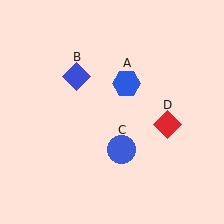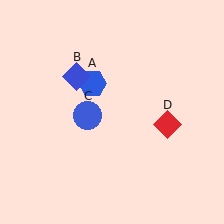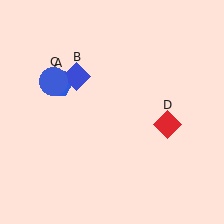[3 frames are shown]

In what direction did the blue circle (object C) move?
The blue circle (object C) moved up and to the left.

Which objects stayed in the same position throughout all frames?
Blue diamond (object B) and red diamond (object D) remained stationary.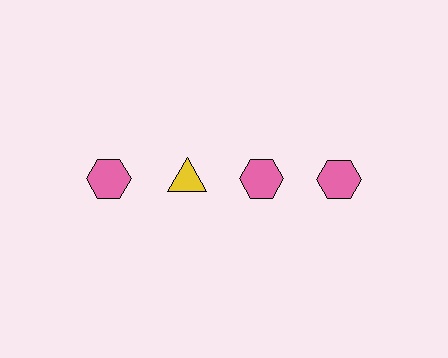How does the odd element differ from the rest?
It differs in both color (yellow instead of pink) and shape (triangle instead of hexagon).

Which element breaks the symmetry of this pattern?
The yellow triangle in the top row, second from left column breaks the symmetry. All other shapes are pink hexagons.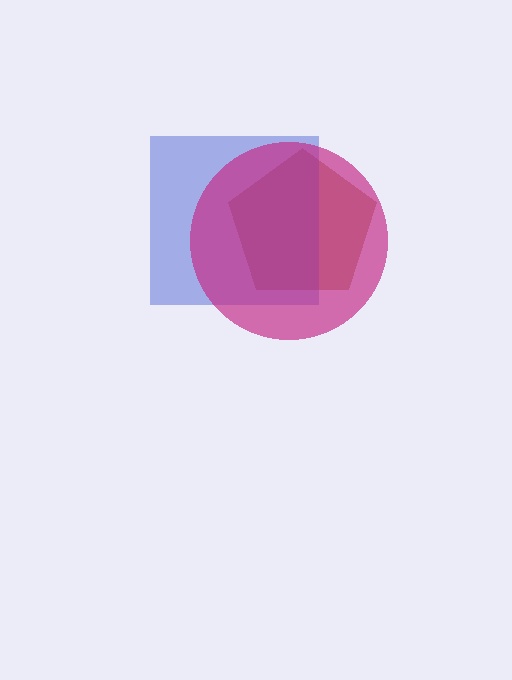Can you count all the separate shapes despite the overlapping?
Yes, there are 3 separate shapes.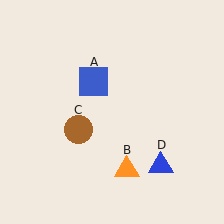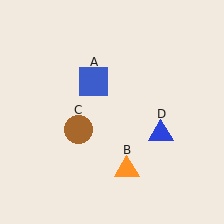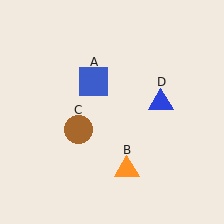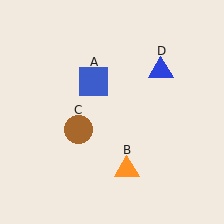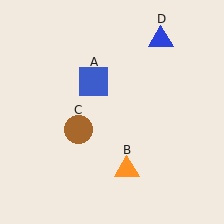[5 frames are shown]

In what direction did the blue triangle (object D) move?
The blue triangle (object D) moved up.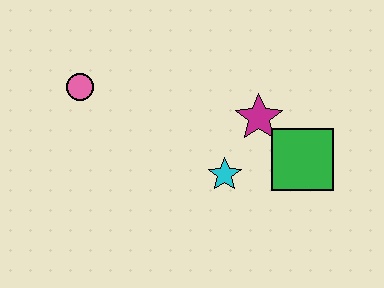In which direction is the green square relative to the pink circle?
The green square is to the right of the pink circle.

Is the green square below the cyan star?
No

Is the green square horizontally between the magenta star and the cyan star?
No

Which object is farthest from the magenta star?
The pink circle is farthest from the magenta star.